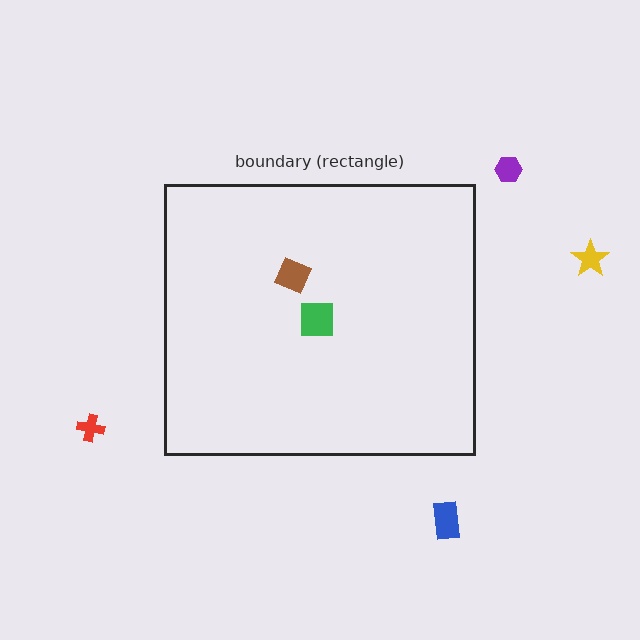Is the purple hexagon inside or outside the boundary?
Outside.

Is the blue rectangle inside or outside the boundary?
Outside.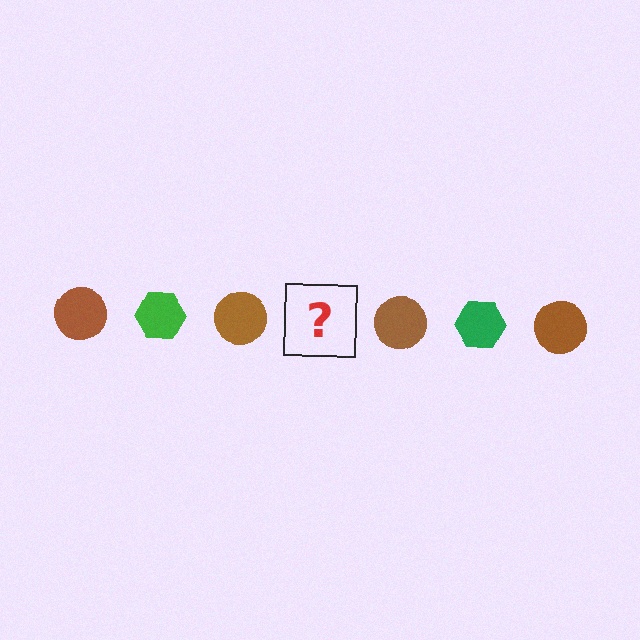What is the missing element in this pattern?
The missing element is a green hexagon.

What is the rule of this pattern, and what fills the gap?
The rule is that the pattern alternates between brown circle and green hexagon. The gap should be filled with a green hexagon.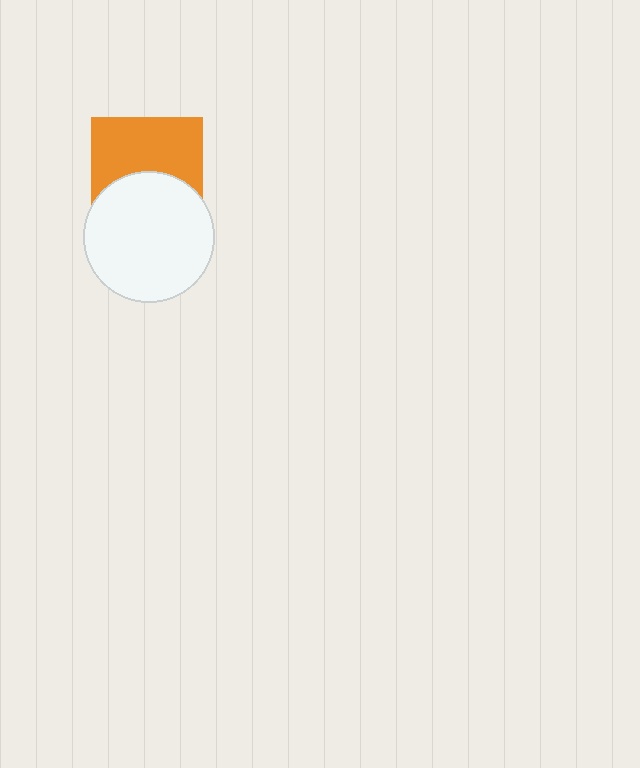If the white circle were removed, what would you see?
You would see the complete orange square.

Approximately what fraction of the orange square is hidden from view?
Roughly 44% of the orange square is hidden behind the white circle.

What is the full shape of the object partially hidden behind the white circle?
The partially hidden object is an orange square.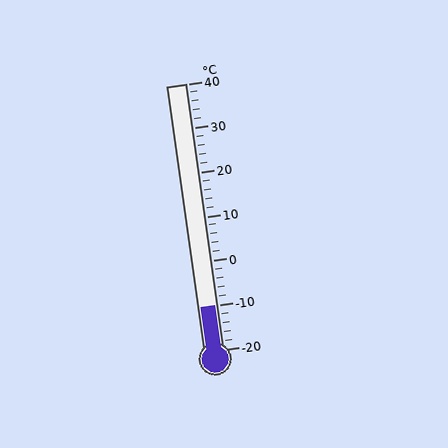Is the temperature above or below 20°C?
The temperature is below 20°C.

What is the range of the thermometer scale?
The thermometer scale ranges from -20°C to 40°C.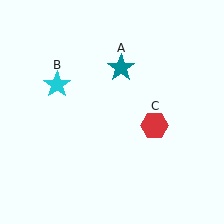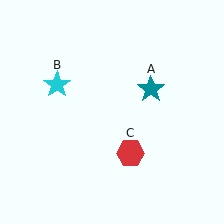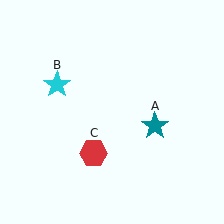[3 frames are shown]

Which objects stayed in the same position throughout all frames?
Cyan star (object B) remained stationary.